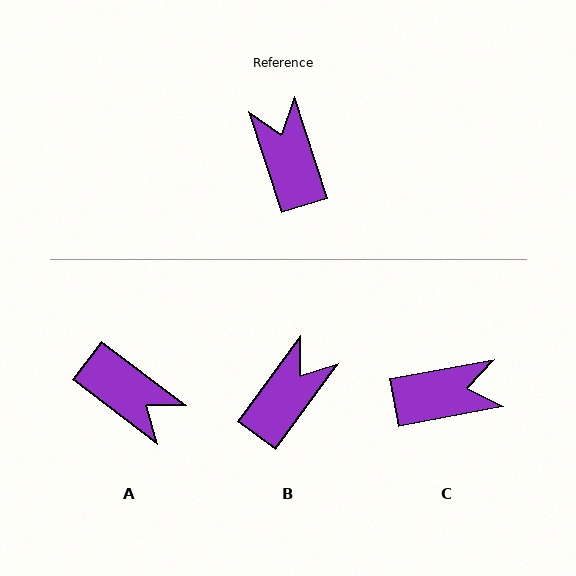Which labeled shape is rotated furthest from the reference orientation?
A, about 145 degrees away.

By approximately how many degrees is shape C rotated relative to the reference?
Approximately 97 degrees clockwise.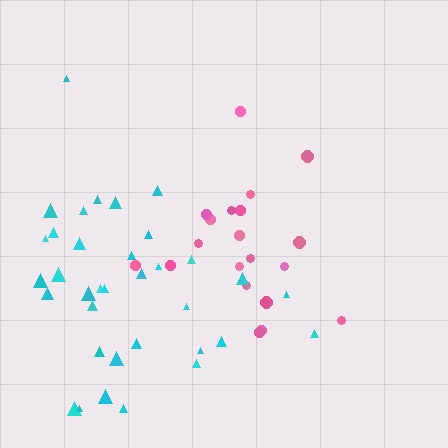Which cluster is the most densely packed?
Cyan.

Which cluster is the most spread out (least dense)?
Pink.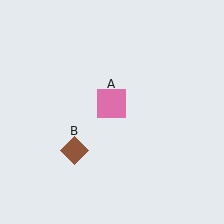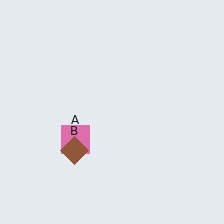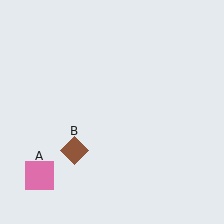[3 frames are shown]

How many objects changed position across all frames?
1 object changed position: pink square (object A).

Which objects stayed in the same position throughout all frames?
Brown diamond (object B) remained stationary.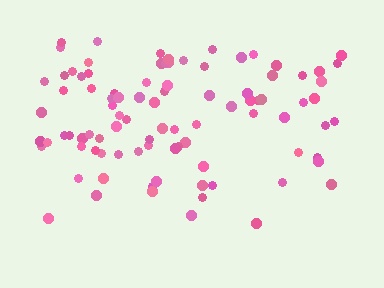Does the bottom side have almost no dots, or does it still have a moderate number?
Still a moderate number, just noticeably fewer than the top.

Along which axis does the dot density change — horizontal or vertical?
Vertical.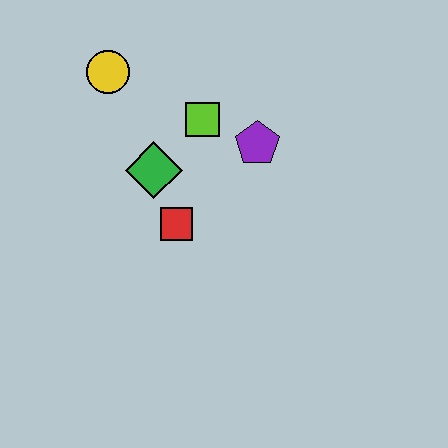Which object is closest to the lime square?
The purple pentagon is closest to the lime square.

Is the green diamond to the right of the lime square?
No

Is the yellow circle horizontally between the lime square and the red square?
No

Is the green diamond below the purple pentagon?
Yes